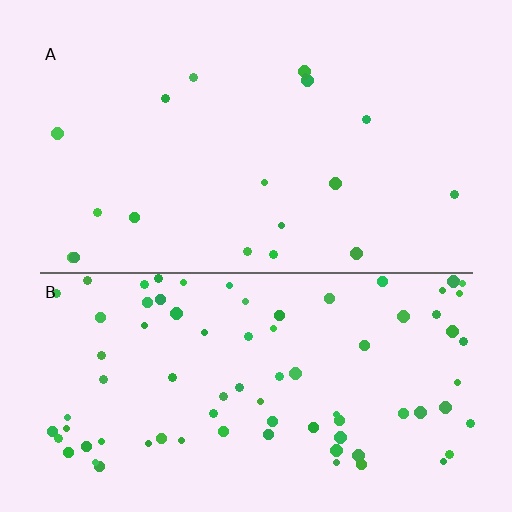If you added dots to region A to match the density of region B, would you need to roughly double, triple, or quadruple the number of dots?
Approximately quadruple.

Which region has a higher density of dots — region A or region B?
B (the bottom).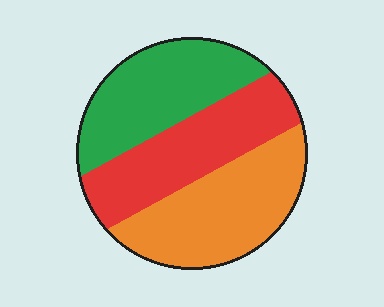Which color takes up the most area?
Orange, at roughly 35%.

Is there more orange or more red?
Orange.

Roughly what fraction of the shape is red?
Red takes up about one third (1/3) of the shape.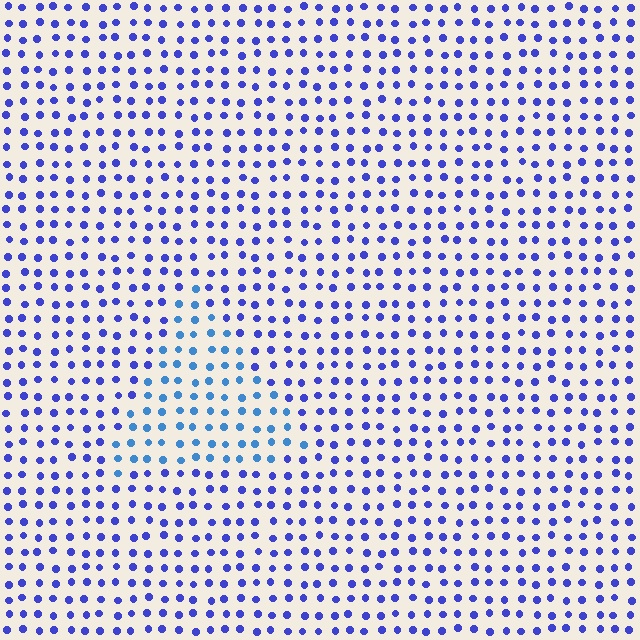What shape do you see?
I see a triangle.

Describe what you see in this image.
The image is filled with small blue elements in a uniform arrangement. A triangle-shaped region is visible where the elements are tinted to a slightly different hue, forming a subtle color boundary.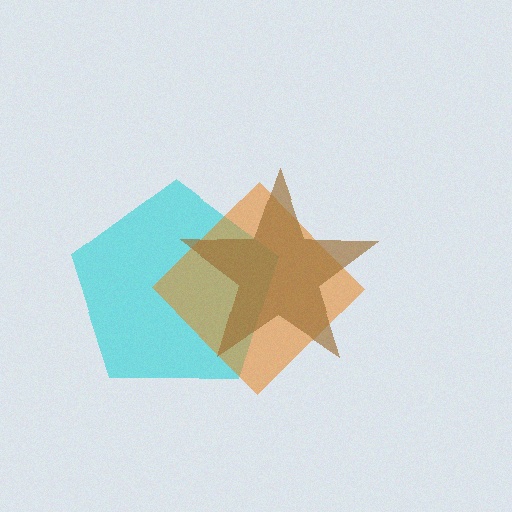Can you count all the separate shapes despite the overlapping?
Yes, there are 3 separate shapes.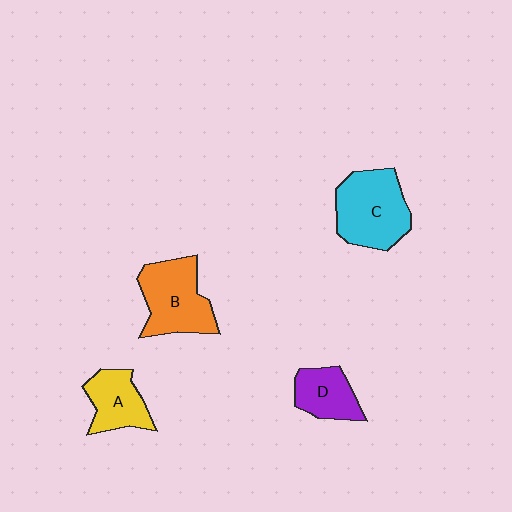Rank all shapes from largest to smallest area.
From largest to smallest: C (cyan), B (orange), A (yellow), D (purple).